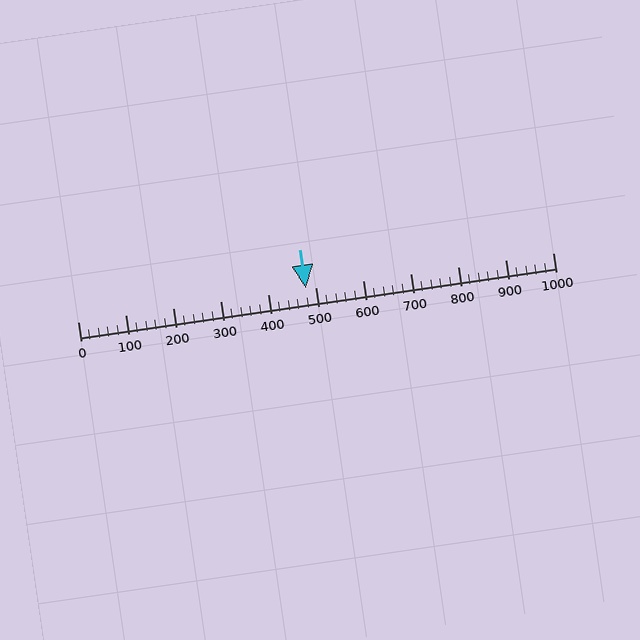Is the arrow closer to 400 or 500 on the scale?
The arrow is closer to 500.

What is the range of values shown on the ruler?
The ruler shows values from 0 to 1000.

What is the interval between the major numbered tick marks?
The major tick marks are spaced 100 units apart.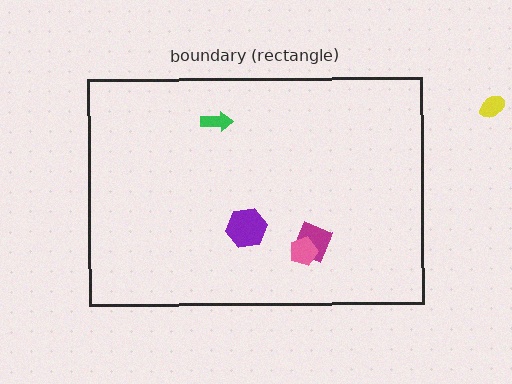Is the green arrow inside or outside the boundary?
Inside.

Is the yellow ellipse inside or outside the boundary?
Outside.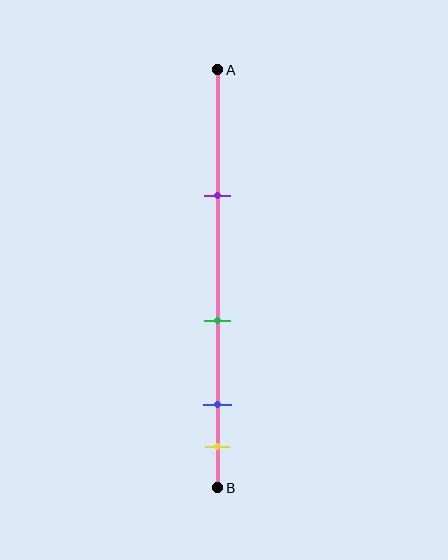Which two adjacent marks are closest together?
The blue and yellow marks are the closest adjacent pair.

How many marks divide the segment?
There are 4 marks dividing the segment.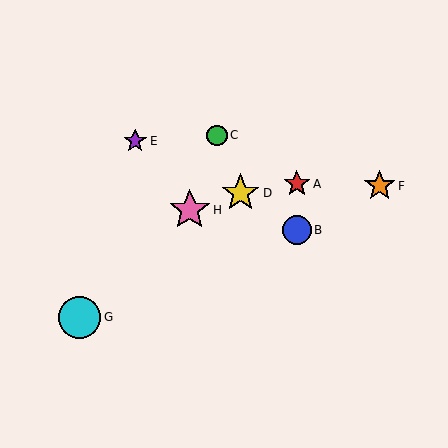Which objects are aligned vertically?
Objects A, B are aligned vertically.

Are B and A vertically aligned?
Yes, both are at x≈297.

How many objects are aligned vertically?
2 objects (A, B) are aligned vertically.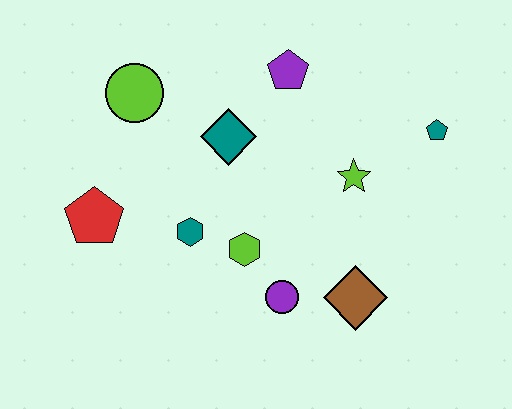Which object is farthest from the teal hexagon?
The teal pentagon is farthest from the teal hexagon.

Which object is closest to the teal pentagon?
The lime star is closest to the teal pentagon.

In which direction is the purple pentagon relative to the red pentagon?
The purple pentagon is to the right of the red pentagon.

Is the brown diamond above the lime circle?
No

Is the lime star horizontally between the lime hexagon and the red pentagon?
No